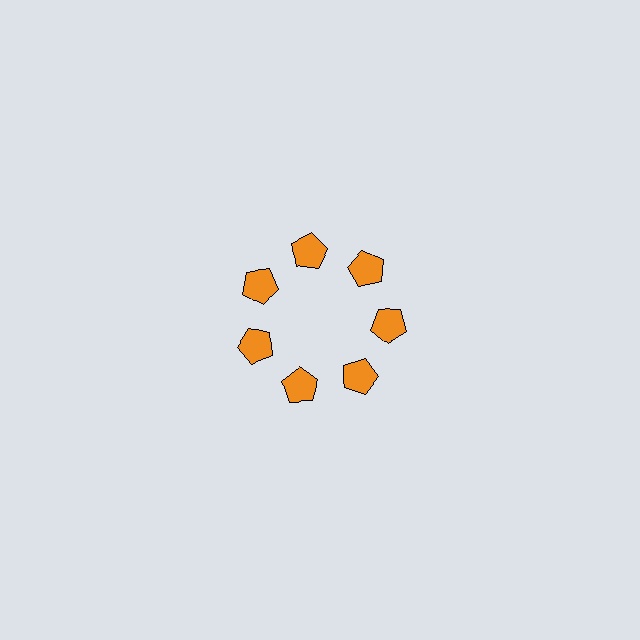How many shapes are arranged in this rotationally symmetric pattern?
There are 7 shapes, arranged in 7 groups of 1.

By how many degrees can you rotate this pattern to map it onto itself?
The pattern maps onto itself every 51 degrees of rotation.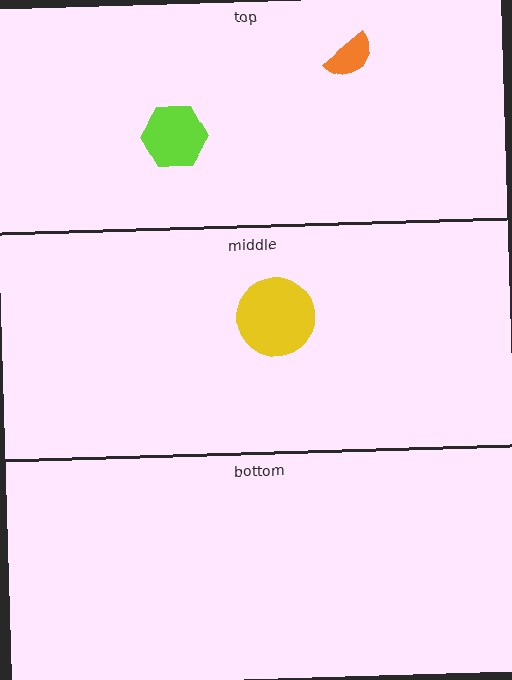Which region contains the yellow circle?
The middle region.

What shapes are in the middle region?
The yellow circle.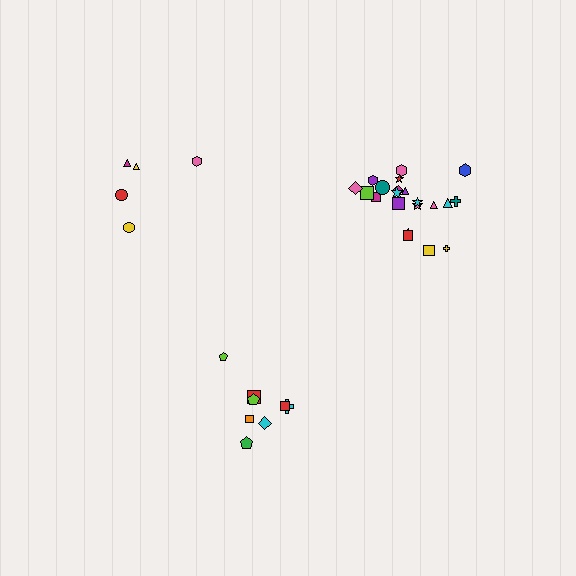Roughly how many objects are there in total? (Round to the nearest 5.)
Roughly 35 objects in total.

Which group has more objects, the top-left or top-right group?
The top-right group.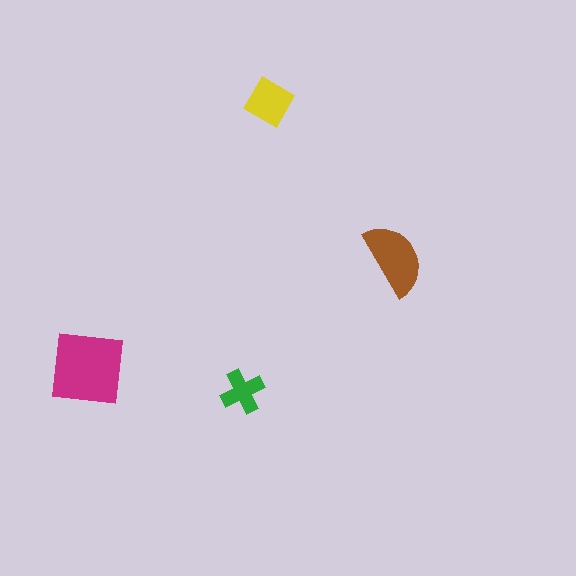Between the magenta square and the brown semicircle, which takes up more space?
The magenta square.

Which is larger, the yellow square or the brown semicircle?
The brown semicircle.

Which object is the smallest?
The green cross.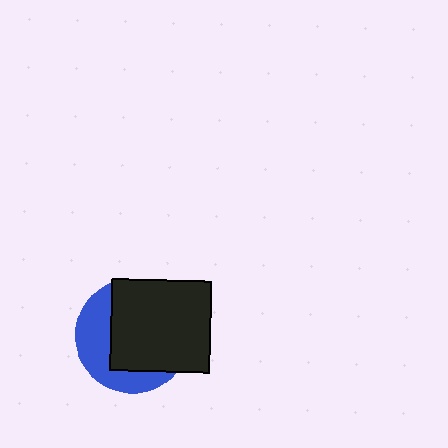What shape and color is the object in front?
The object in front is a black rectangle.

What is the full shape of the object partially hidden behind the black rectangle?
The partially hidden object is a blue circle.